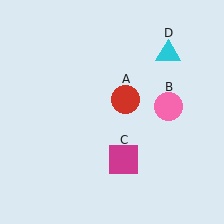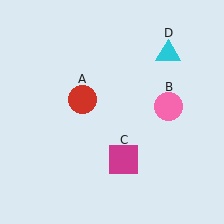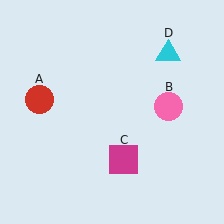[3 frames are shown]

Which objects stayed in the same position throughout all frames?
Pink circle (object B) and magenta square (object C) and cyan triangle (object D) remained stationary.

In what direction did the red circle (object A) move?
The red circle (object A) moved left.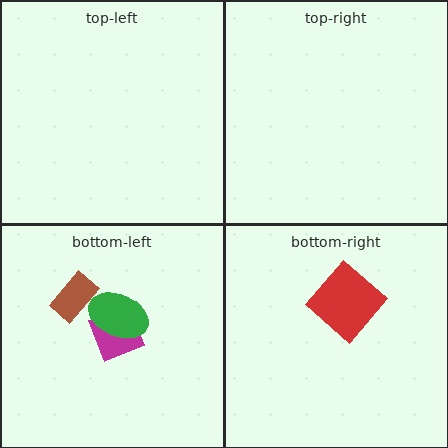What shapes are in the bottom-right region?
The red diamond.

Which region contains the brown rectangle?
The bottom-left region.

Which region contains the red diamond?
The bottom-right region.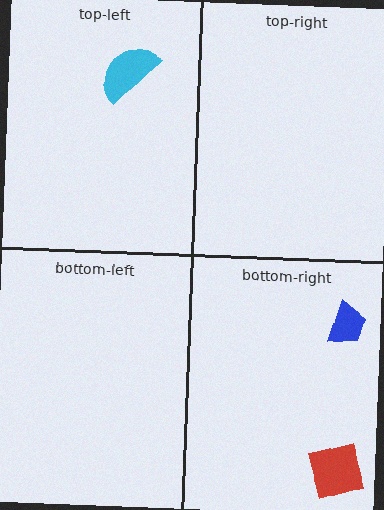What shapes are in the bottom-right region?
The red square, the blue trapezoid.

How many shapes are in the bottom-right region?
2.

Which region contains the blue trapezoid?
The bottom-right region.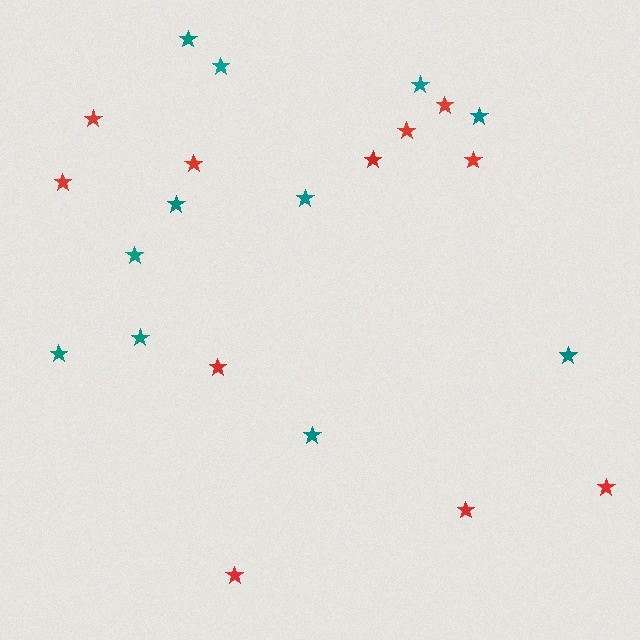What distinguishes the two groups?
There are 2 groups: one group of teal stars (11) and one group of red stars (11).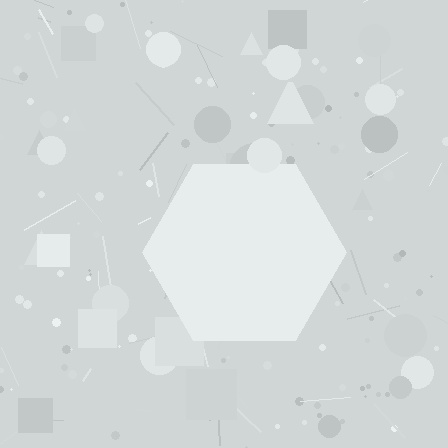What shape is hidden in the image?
A hexagon is hidden in the image.